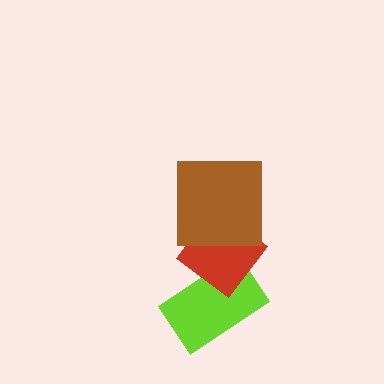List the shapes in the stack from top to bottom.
From top to bottom: the brown square, the red diamond, the lime rectangle.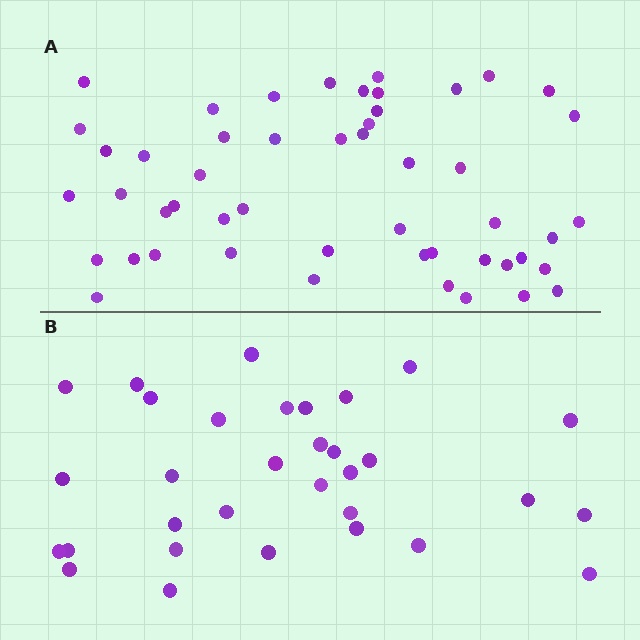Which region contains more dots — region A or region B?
Region A (the top region) has more dots.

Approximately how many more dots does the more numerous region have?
Region A has approximately 20 more dots than region B.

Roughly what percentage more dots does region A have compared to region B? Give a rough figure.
About 55% more.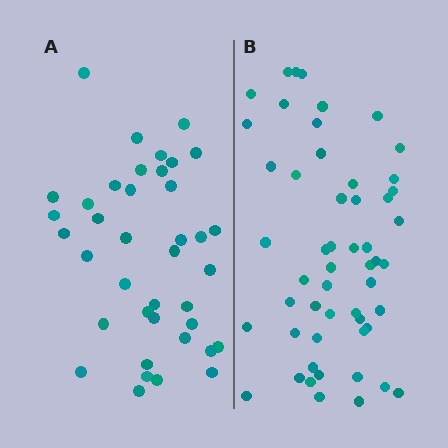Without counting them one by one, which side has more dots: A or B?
Region B (the right region) has more dots.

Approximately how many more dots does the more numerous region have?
Region B has approximately 15 more dots than region A.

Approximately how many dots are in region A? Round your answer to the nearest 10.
About 40 dots. (The exact count is 39, which rounds to 40.)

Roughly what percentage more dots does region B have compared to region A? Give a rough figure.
About 35% more.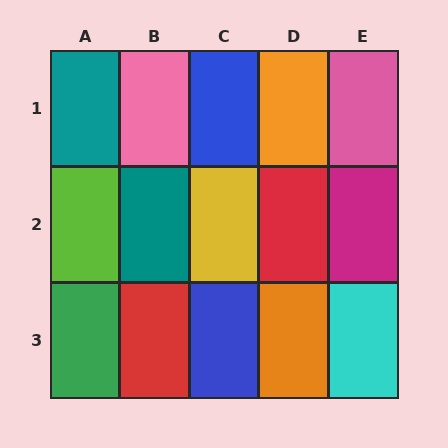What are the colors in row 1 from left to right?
Teal, pink, blue, orange, pink.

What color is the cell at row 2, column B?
Teal.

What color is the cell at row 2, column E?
Magenta.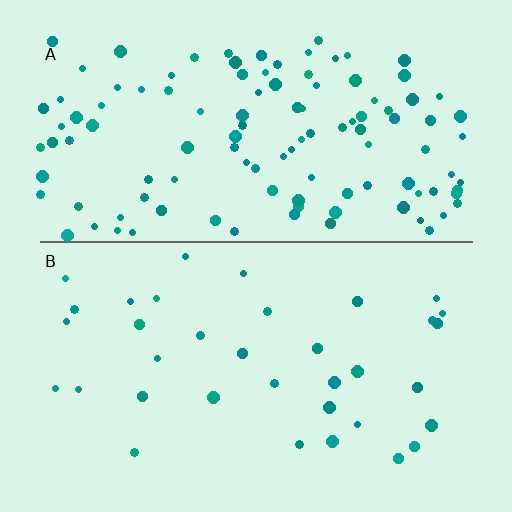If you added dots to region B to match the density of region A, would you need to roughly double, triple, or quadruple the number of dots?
Approximately triple.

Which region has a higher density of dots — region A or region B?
A (the top).